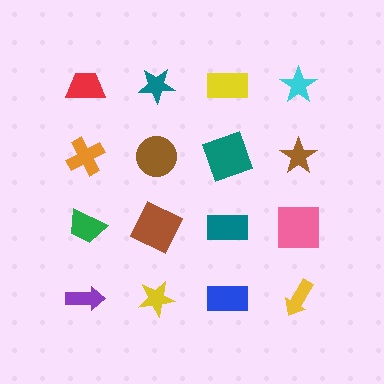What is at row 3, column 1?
A green trapezoid.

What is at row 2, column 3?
A teal square.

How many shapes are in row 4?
4 shapes.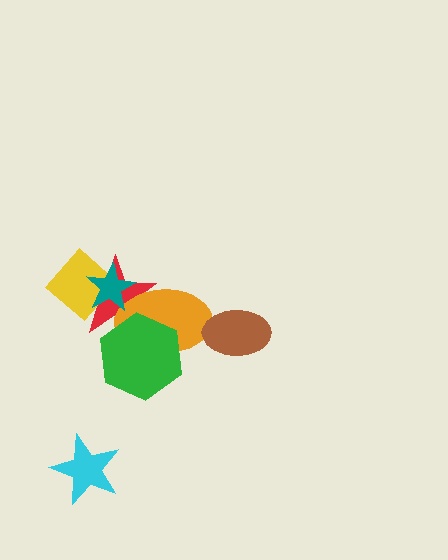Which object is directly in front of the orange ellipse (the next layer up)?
The green hexagon is directly in front of the orange ellipse.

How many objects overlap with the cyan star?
0 objects overlap with the cyan star.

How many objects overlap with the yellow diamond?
2 objects overlap with the yellow diamond.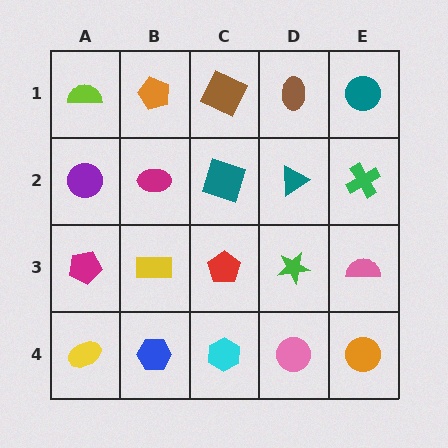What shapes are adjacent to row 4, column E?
A pink semicircle (row 3, column E), a pink circle (row 4, column D).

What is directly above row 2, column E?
A teal circle.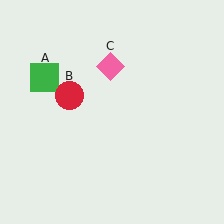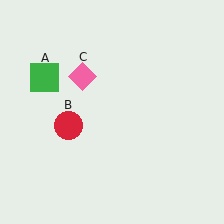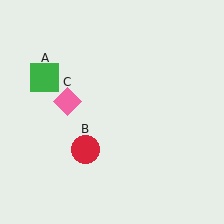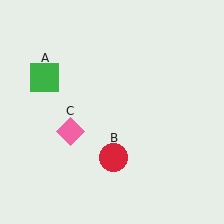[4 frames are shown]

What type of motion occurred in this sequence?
The red circle (object B), pink diamond (object C) rotated counterclockwise around the center of the scene.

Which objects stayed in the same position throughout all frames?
Green square (object A) remained stationary.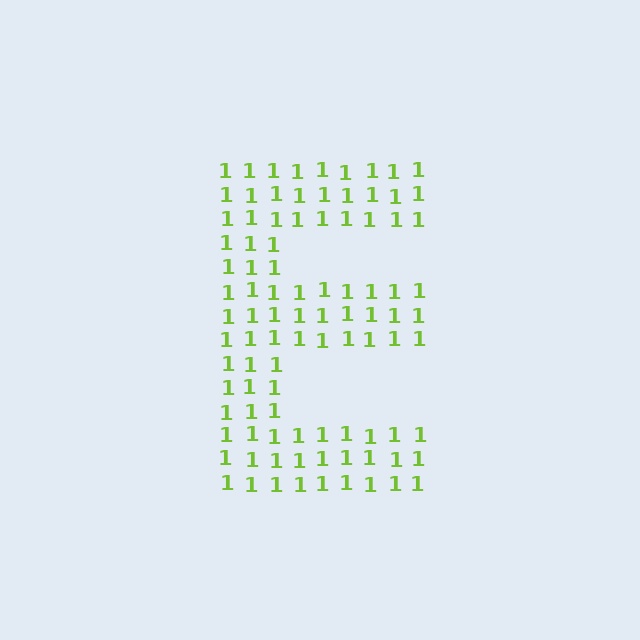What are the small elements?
The small elements are digit 1's.